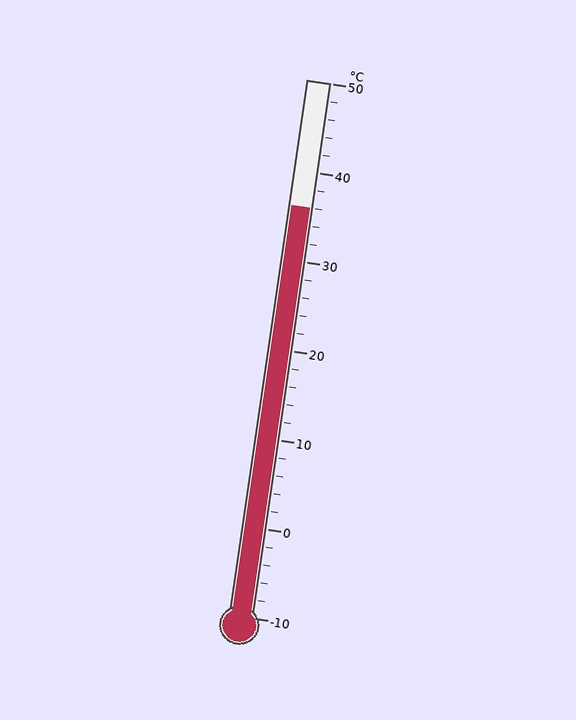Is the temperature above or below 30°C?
The temperature is above 30°C.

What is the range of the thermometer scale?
The thermometer scale ranges from -10°C to 50°C.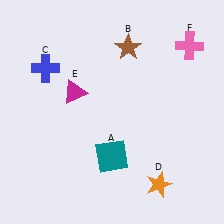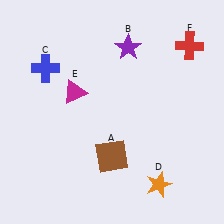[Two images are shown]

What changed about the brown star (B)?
In Image 1, B is brown. In Image 2, it changed to purple.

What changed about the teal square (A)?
In Image 1, A is teal. In Image 2, it changed to brown.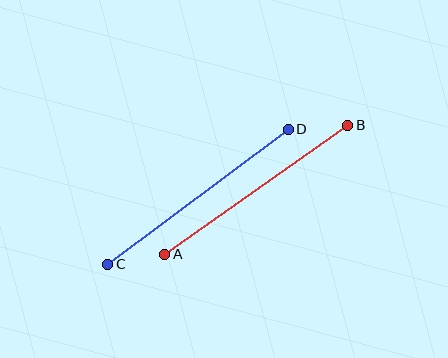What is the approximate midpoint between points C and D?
The midpoint is at approximately (198, 197) pixels.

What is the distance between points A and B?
The distance is approximately 224 pixels.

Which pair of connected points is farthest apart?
Points C and D are farthest apart.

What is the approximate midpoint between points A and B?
The midpoint is at approximately (256, 190) pixels.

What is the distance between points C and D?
The distance is approximately 225 pixels.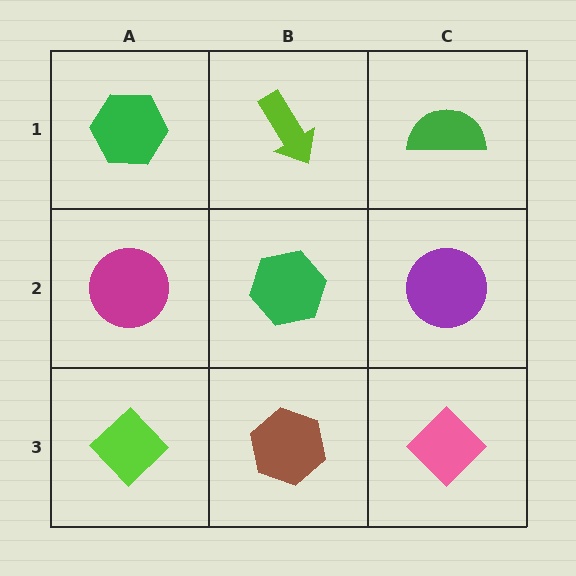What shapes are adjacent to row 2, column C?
A green semicircle (row 1, column C), a pink diamond (row 3, column C), a green hexagon (row 2, column B).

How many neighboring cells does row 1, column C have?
2.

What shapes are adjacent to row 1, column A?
A magenta circle (row 2, column A), a lime arrow (row 1, column B).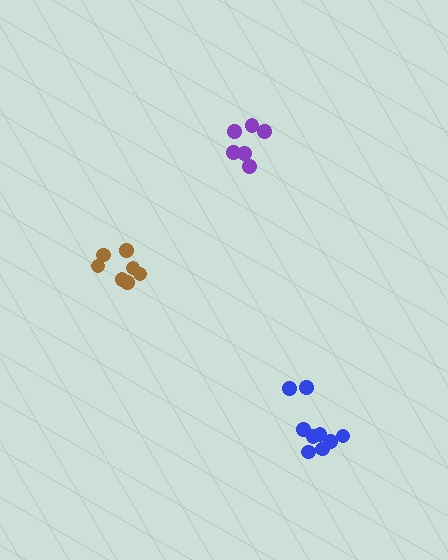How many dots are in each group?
Group 1: 9 dots, Group 2: 7 dots, Group 3: 6 dots (22 total).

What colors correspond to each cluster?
The clusters are colored: blue, brown, purple.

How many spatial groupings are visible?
There are 3 spatial groupings.